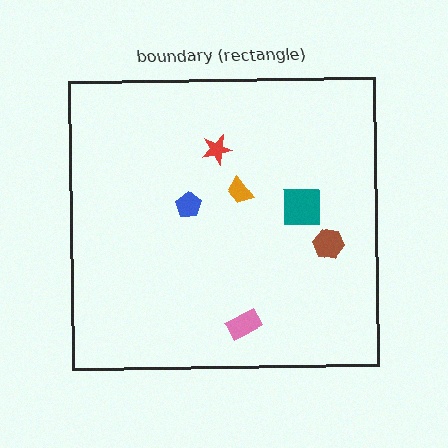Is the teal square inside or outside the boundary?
Inside.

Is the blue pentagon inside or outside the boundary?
Inside.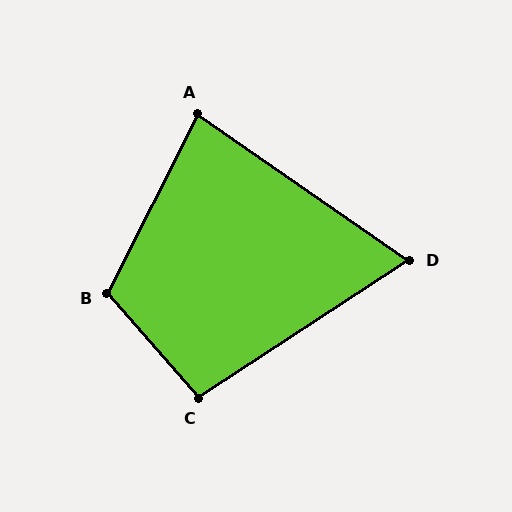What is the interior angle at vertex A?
Approximately 82 degrees (acute).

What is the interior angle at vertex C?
Approximately 98 degrees (obtuse).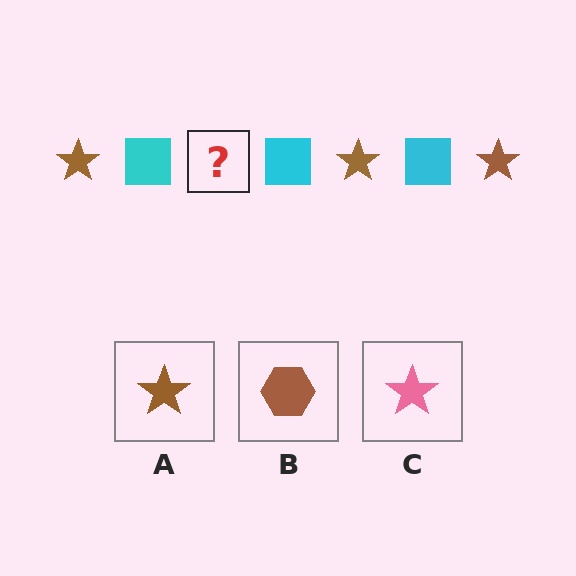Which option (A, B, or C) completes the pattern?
A.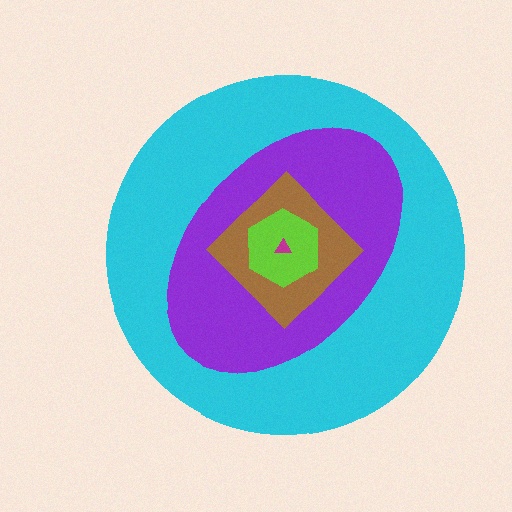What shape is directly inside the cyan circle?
The purple ellipse.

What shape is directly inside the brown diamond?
The lime hexagon.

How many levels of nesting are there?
5.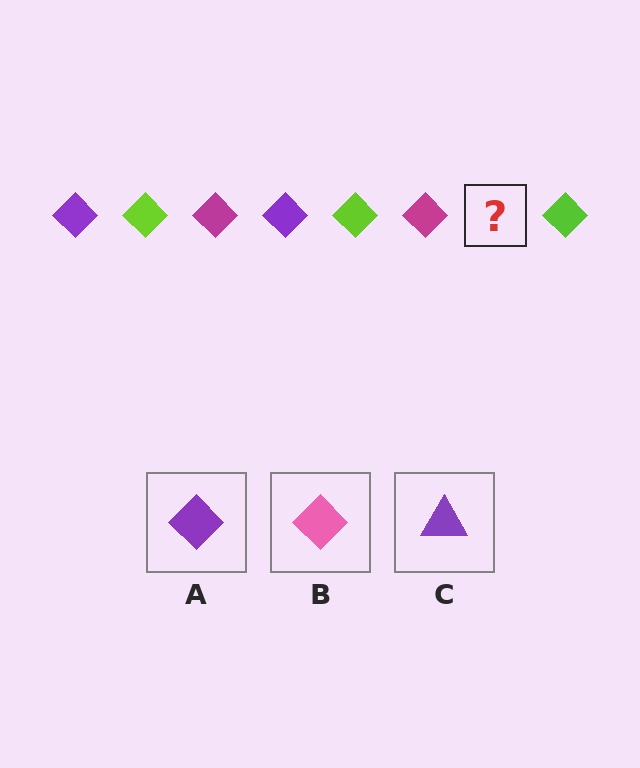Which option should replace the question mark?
Option A.